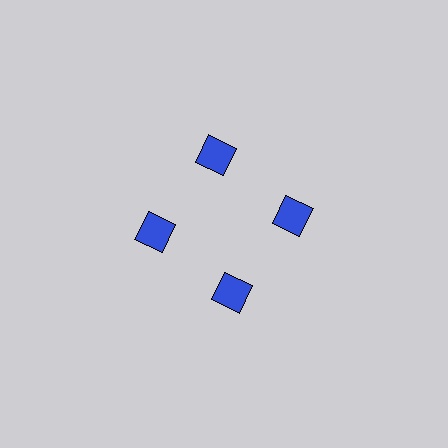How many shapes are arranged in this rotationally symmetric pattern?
There are 4 shapes, arranged in 4 groups of 1.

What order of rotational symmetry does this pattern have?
This pattern has 4-fold rotational symmetry.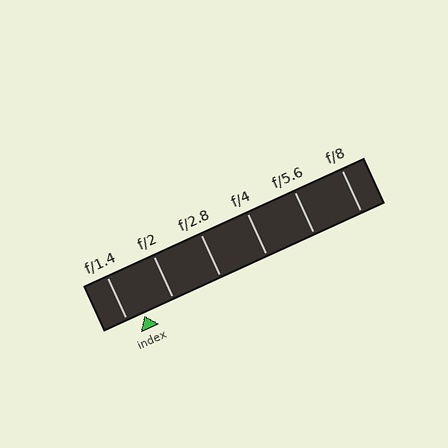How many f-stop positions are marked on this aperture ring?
There are 6 f-stop positions marked.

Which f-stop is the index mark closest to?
The index mark is closest to f/1.4.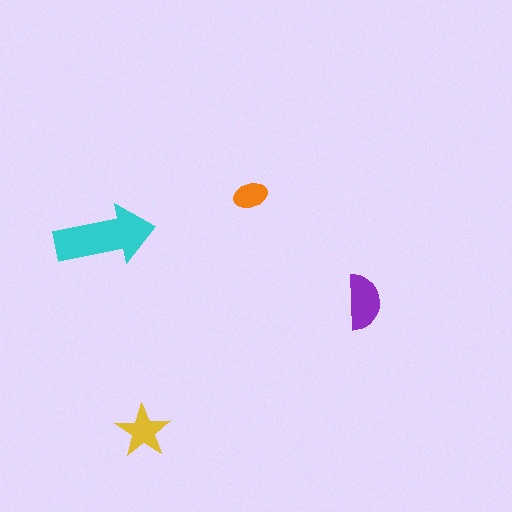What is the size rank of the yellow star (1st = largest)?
3rd.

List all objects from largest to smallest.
The cyan arrow, the purple semicircle, the yellow star, the orange ellipse.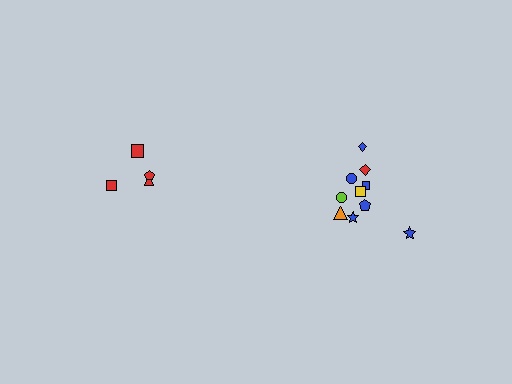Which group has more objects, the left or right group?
The right group.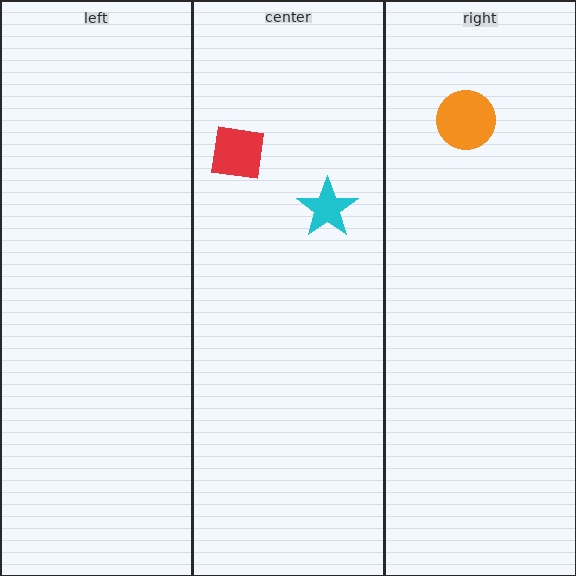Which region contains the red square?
The center region.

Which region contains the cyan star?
The center region.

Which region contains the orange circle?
The right region.